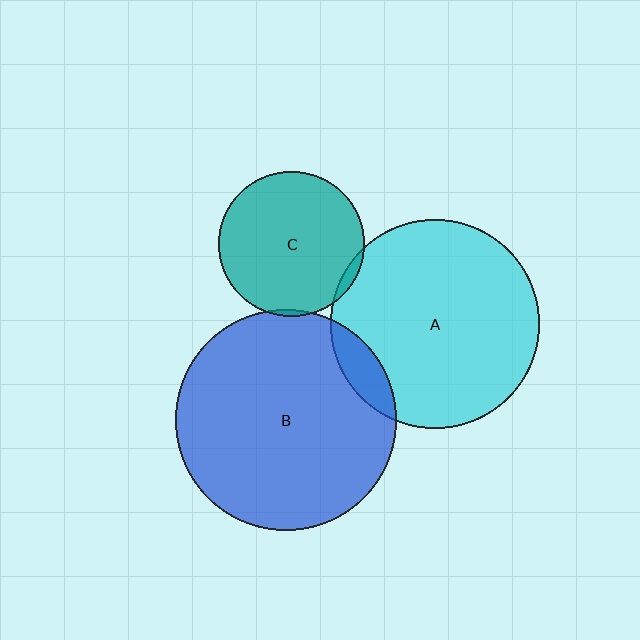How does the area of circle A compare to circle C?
Approximately 2.1 times.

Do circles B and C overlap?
Yes.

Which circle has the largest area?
Circle B (blue).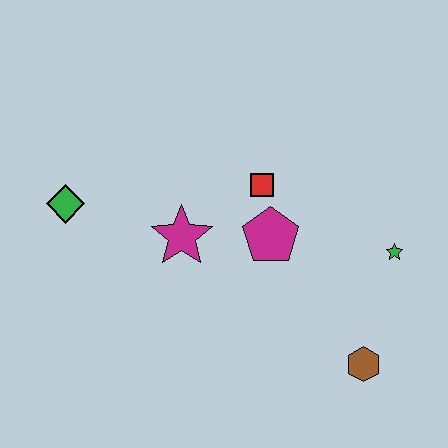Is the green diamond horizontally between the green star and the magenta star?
No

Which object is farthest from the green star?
The green diamond is farthest from the green star.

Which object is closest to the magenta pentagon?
The red square is closest to the magenta pentagon.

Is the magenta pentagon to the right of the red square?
Yes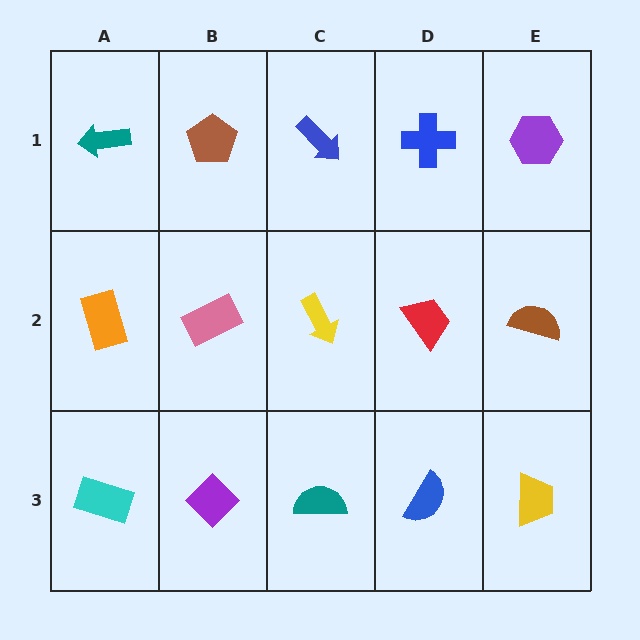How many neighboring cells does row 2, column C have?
4.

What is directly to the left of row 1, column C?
A brown pentagon.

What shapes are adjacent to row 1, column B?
A pink rectangle (row 2, column B), a teal arrow (row 1, column A), a blue arrow (row 1, column C).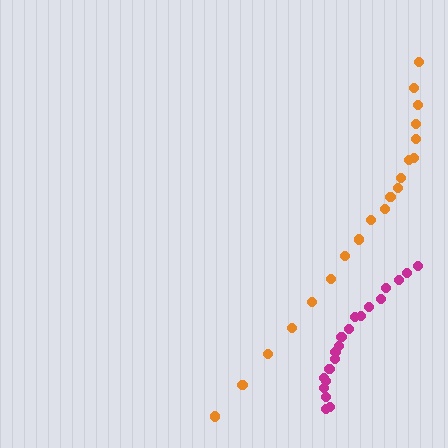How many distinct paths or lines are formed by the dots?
There are 2 distinct paths.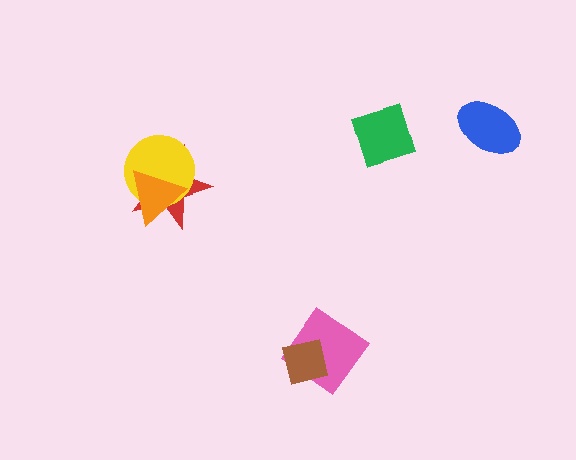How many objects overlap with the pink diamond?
1 object overlaps with the pink diamond.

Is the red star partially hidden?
Yes, it is partially covered by another shape.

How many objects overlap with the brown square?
1 object overlaps with the brown square.